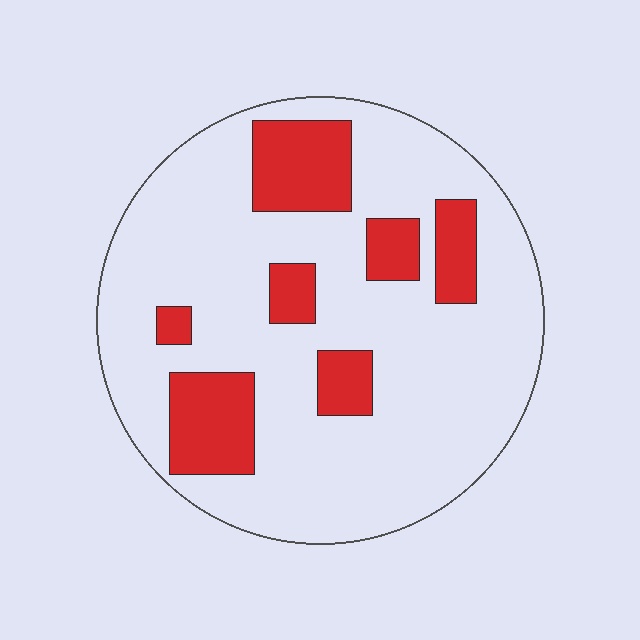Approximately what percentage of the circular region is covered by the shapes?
Approximately 20%.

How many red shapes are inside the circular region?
7.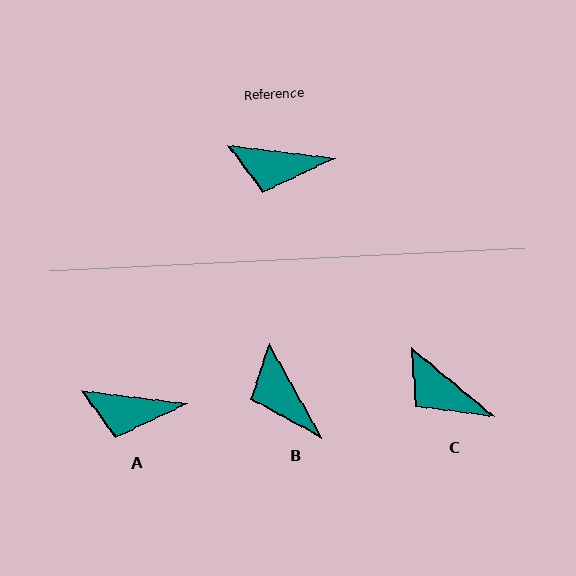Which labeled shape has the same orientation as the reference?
A.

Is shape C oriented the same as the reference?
No, it is off by about 33 degrees.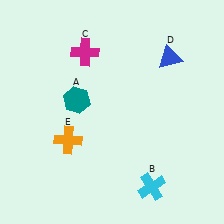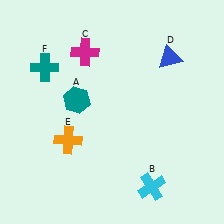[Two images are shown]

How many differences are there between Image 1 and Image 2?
There is 1 difference between the two images.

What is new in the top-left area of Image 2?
A teal cross (F) was added in the top-left area of Image 2.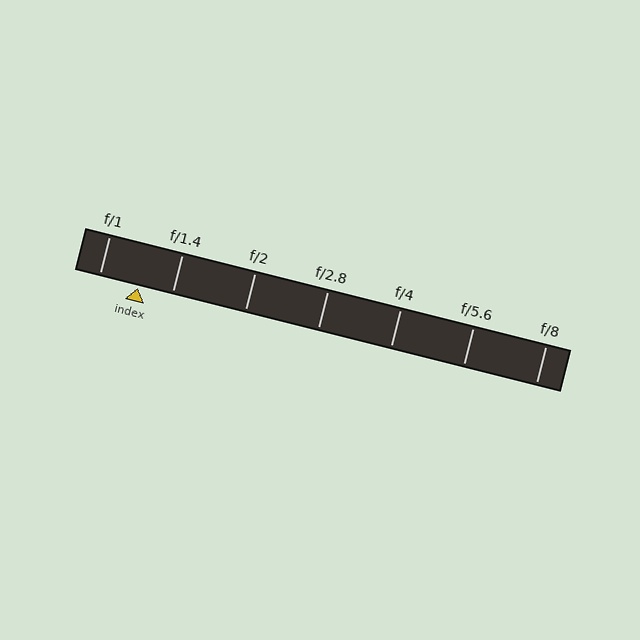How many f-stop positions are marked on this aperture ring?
There are 7 f-stop positions marked.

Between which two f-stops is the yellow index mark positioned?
The index mark is between f/1 and f/1.4.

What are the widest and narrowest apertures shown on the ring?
The widest aperture shown is f/1 and the narrowest is f/8.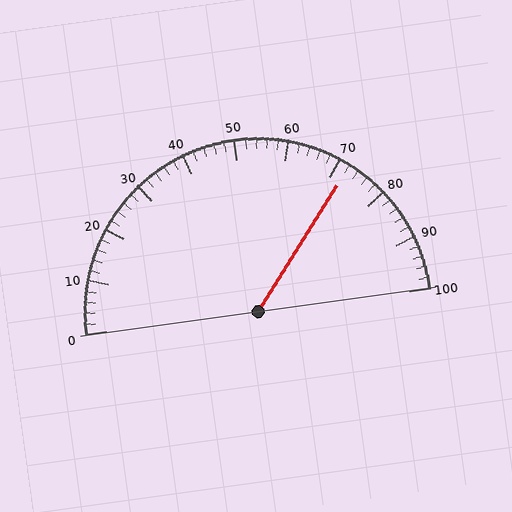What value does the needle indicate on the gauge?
The needle indicates approximately 72.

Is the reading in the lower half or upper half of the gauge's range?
The reading is in the upper half of the range (0 to 100).